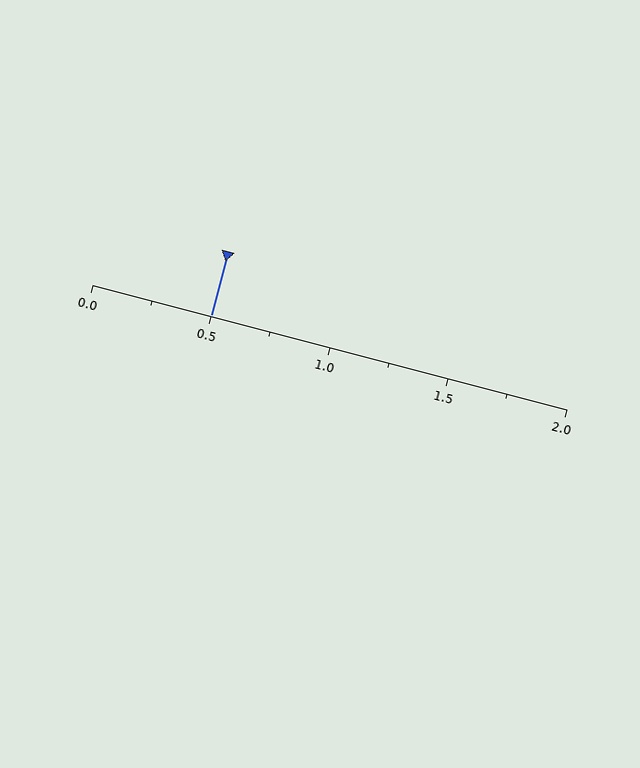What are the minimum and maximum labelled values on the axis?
The axis runs from 0.0 to 2.0.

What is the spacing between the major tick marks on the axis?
The major ticks are spaced 0.5 apart.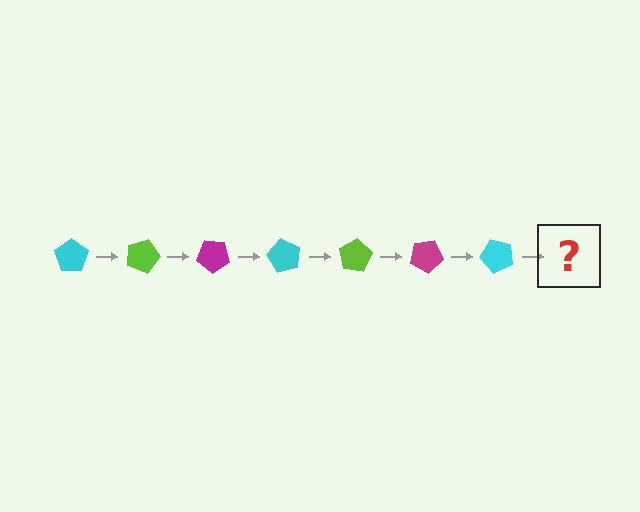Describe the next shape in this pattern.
It should be a lime pentagon, rotated 140 degrees from the start.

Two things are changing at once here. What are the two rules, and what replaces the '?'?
The two rules are that it rotates 20 degrees each step and the color cycles through cyan, lime, and magenta. The '?' should be a lime pentagon, rotated 140 degrees from the start.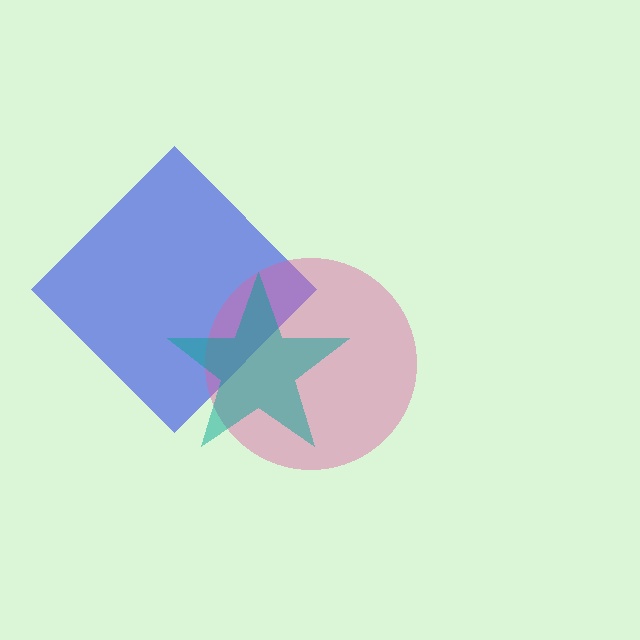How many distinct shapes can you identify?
There are 3 distinct shapes: a blue diamond, a pink circle, a teal star.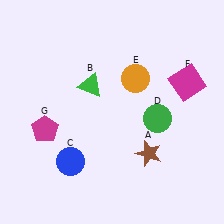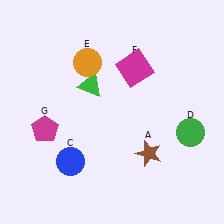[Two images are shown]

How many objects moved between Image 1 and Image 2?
3 objects moved between the two images.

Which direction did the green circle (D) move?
The green circle (D) moved right.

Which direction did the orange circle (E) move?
The orange circle (E) moved left.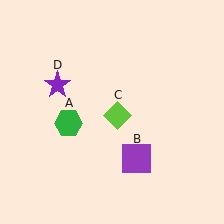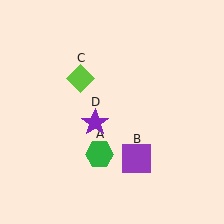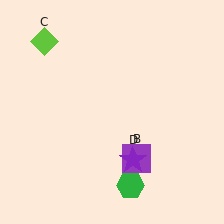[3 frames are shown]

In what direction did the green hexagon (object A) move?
The green hexagon (object A) moved down and to the right.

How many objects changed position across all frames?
3 objects changed position: green hexagon (object A), lime diamond (object C), purple star (object D).